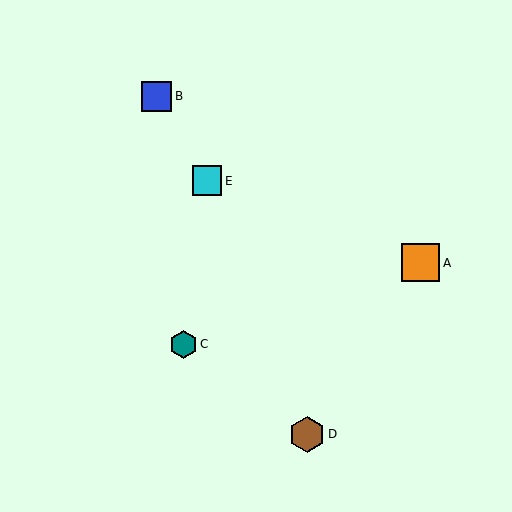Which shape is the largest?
The orange square (labeled A) is the largest.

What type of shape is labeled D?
Shape D is a brown hexagon.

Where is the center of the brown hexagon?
The center of the brown hexagon is at (307, 434).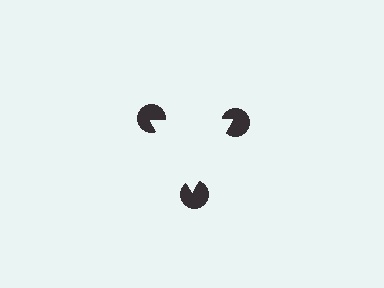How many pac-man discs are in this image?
There are 3 — one at each vertex of the illusory triangle.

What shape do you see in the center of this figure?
An illusory triangle — its edges are inferred from the aligned wedge cuts in the pac-man discs, not physically drawn.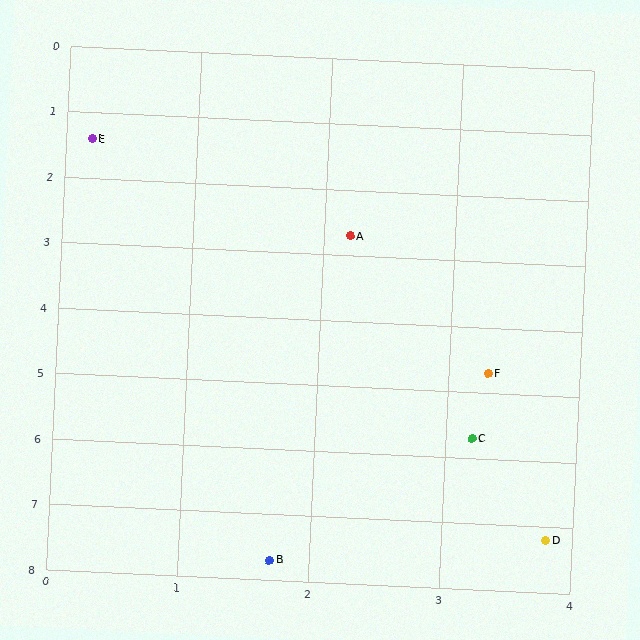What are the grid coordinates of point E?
Point E is at approximately (0.2, 1.4).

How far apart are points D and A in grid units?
Points D and A are about 4.8 grid units apart.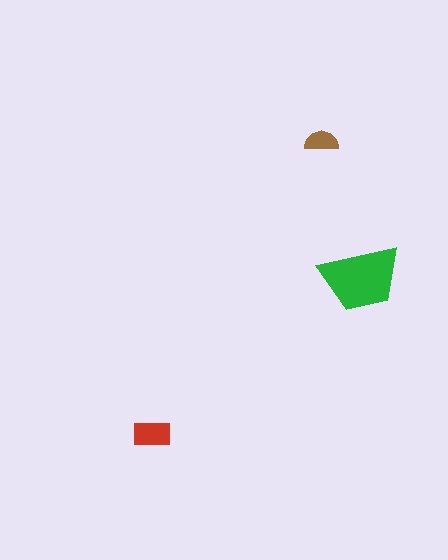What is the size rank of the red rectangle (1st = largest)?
2nd.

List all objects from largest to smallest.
The green trapezoid, the red rectangle, the brown semicircle.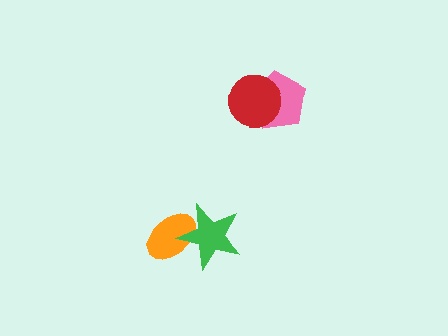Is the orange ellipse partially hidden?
Yes, it is partially covered by another shape.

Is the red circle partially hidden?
No, no other shape covers it.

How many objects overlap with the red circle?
1 object overlaps with the red circle.